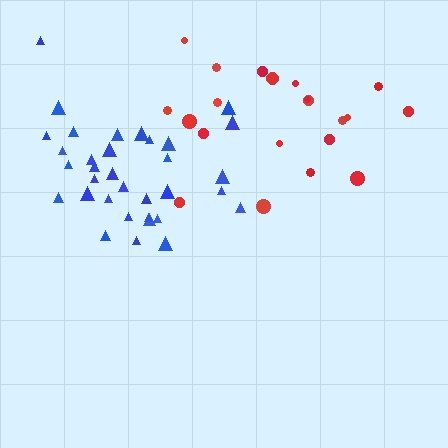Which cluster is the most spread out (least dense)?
Red.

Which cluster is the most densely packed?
Blue.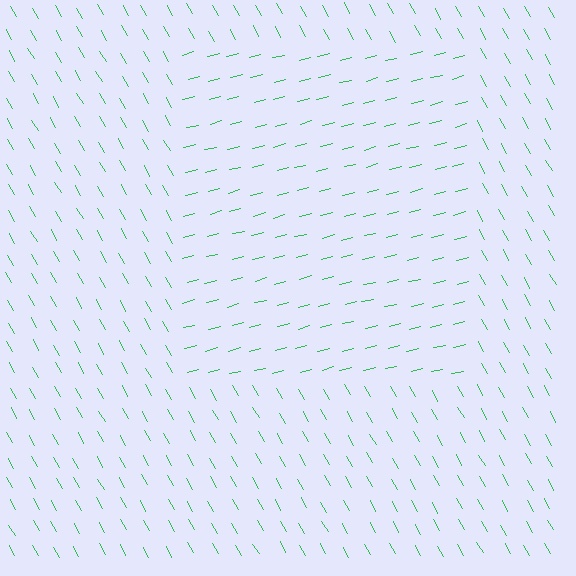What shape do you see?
I see a rectangle.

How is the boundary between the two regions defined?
The boundary is defined purely by a change in line orientation (approximately 75 degrees difference). All lines are the same color and thickness.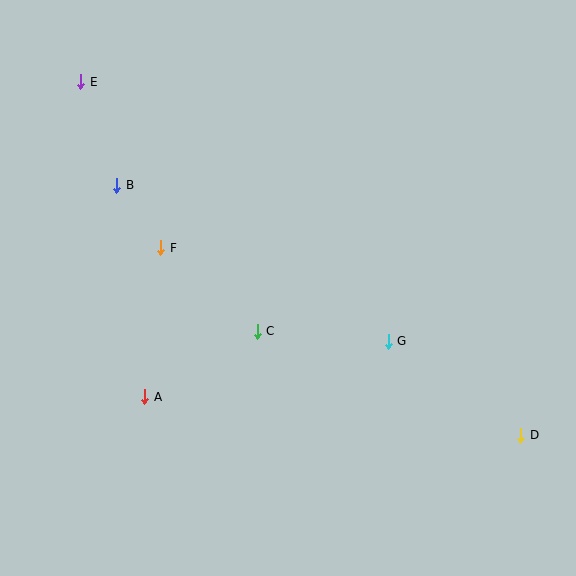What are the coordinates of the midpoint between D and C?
The midpoint between D and C is at (389, 383).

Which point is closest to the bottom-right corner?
Point D is closest to the bottom-right corner.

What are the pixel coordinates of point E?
Point E is at (81, 82).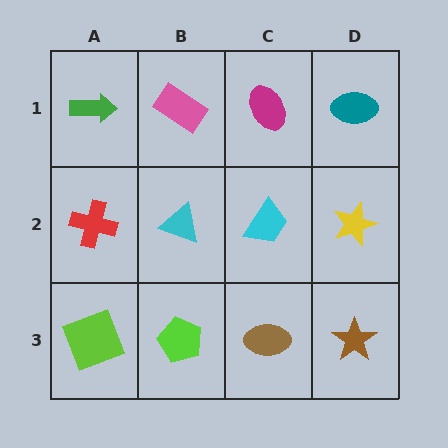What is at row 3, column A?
A lime square.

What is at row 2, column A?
A red cross.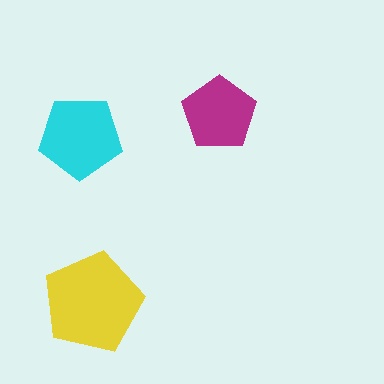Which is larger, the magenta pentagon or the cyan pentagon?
The cyan one.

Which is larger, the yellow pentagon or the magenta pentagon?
The yellow one.